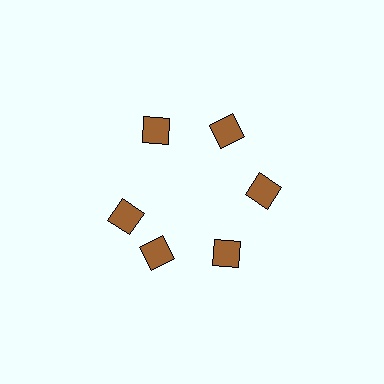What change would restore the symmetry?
The symmetry would be restored by rotating it back into even spacing with its neighbors so that all 6 squares sit at equal angles and equal distance from the center.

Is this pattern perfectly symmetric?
No. The 6 brown squares are arranged in a ring, but one element near the 9 o'clock position is rotated out of alignment along the ring, breaking the 6-fold rotational symmetry.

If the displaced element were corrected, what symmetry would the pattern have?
It would have 6-fold rotational symmetry — the pattern would map onto itself every 60 degrees.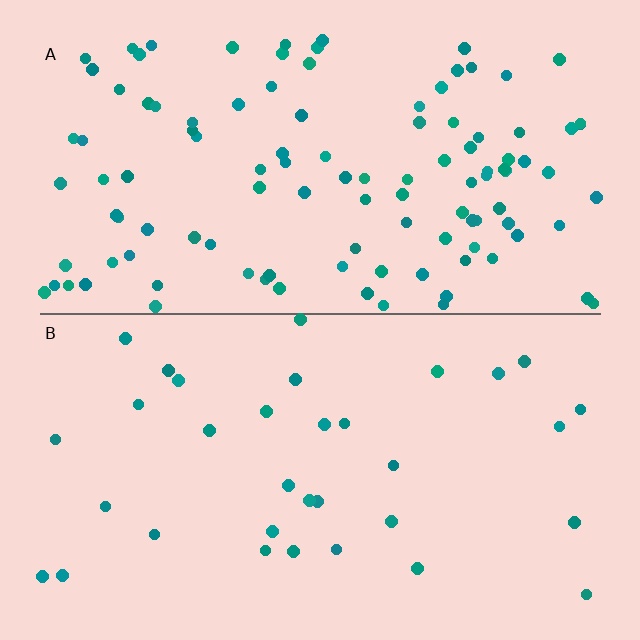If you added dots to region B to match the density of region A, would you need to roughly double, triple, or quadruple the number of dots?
Approximately triple.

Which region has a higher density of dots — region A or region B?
A (the top).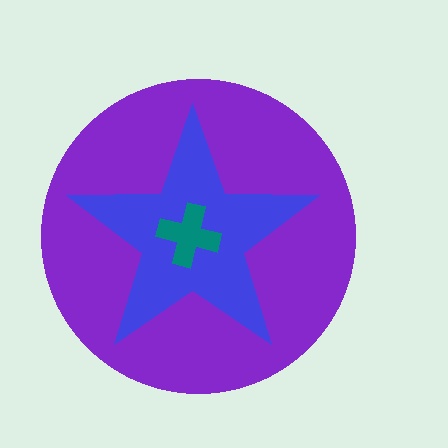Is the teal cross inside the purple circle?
Yes.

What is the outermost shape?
The purple circle.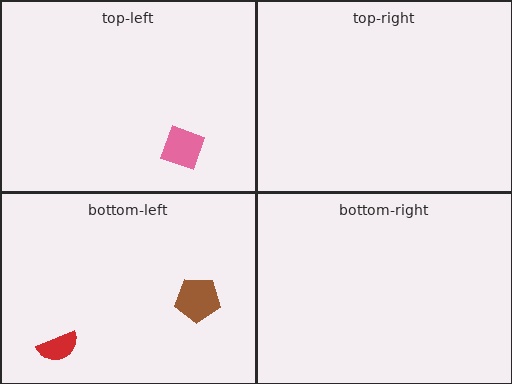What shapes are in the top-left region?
The pink diamond.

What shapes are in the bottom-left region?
The brown pentagon, the red semicircle.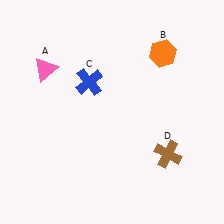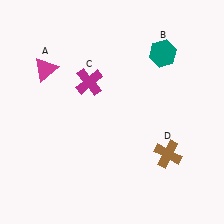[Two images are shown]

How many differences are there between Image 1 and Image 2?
There are 3 differences between the two images.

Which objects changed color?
A changed from pink to magenta. B changed from orange to teal. C changed from blue to magenta.